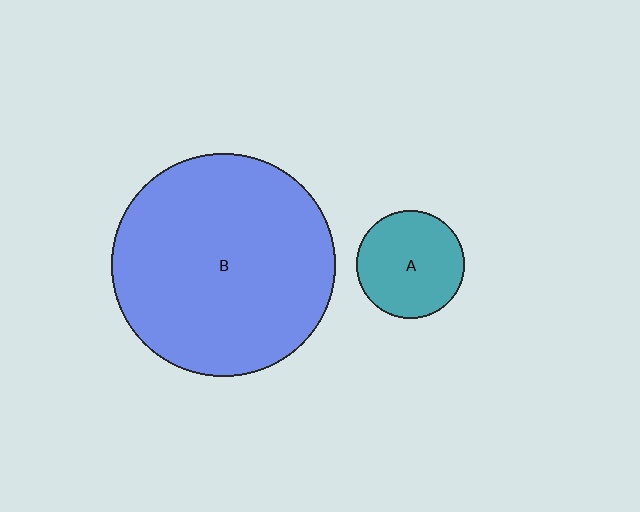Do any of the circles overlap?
No, none of the circles overlap.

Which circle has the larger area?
Circle B (blue).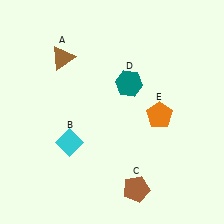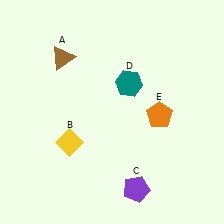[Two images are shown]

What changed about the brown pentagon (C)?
In Image 1, C is brown. In Image 2, it changed to purple.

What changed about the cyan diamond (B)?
In Image 1, B is cyan. In Image 2, it changed to yellow.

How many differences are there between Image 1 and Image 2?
There are 2 differences between the two images.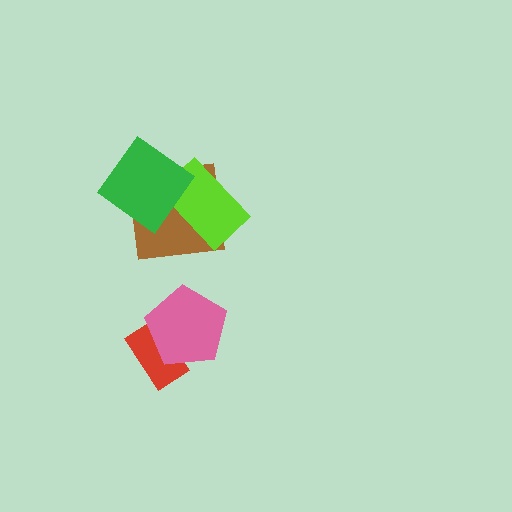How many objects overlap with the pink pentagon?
1 object overlaps with the pink pentagon.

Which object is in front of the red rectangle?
The pink pentagon is in front of the red rectangle.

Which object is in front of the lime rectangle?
The green diamond is in front of the lime rectangle.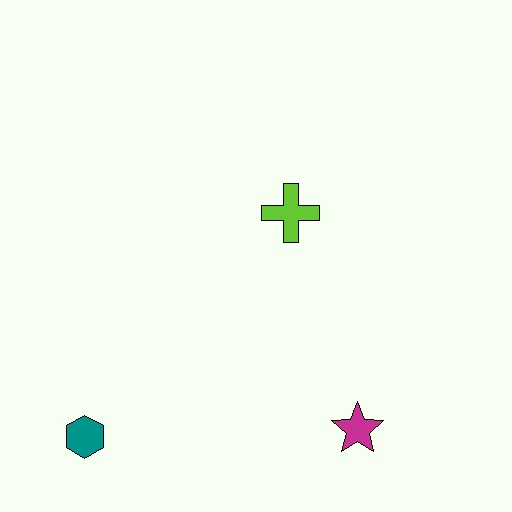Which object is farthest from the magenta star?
The teal hexagon is farthest from the magenta star.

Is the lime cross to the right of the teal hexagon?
Yes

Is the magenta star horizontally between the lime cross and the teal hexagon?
No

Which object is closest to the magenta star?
The lime cross is closest to the magenta star.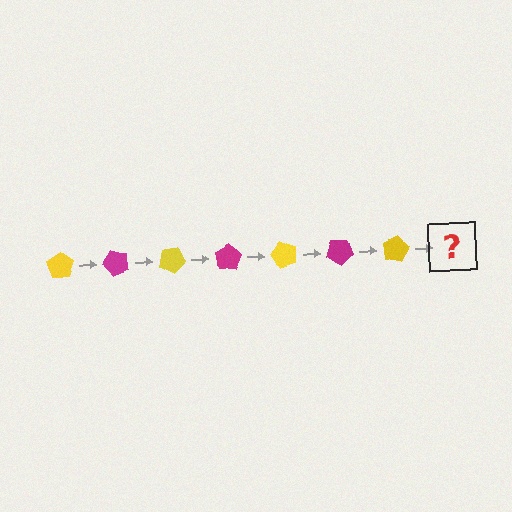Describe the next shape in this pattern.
It should be a magenta pentagon, rotated 350 degrees from the start.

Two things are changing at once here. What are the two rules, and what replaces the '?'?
The two rules are that it rotates 50 degrees each step and the color cycles through yellow and magenta. The '?' should be a magenta pentagon, rotated 350 degrees from the start.